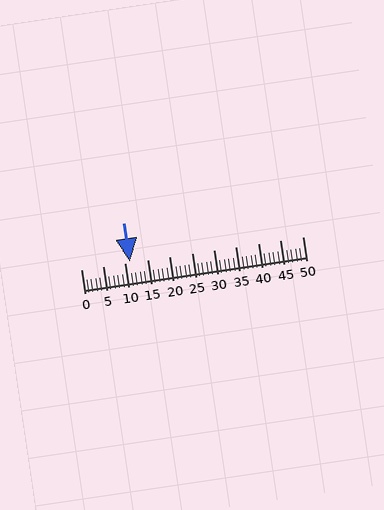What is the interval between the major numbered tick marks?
The major tick marks are spaced 5 units apart.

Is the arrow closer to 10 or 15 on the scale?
The arrow is closer to 10.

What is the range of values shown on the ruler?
The ruler shows values from 0 to 50.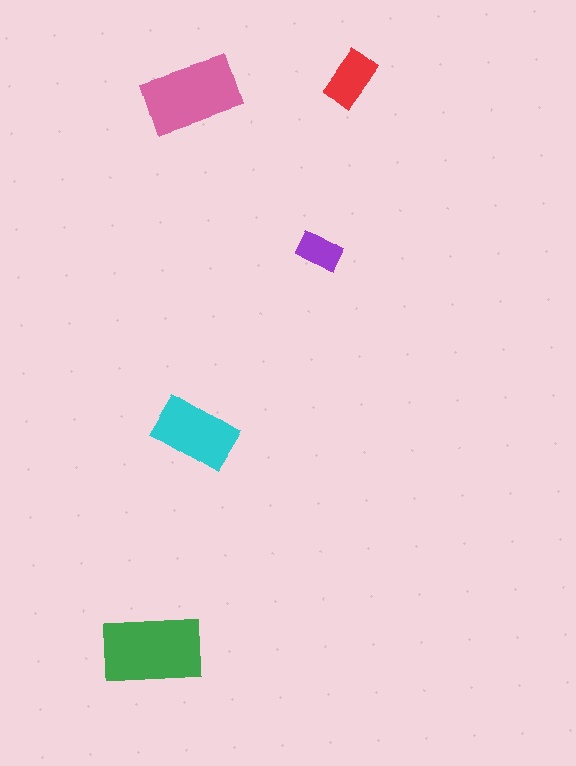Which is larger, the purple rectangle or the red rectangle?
The red one.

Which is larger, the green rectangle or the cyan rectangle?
The green one.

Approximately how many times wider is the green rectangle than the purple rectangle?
About 2 times wider.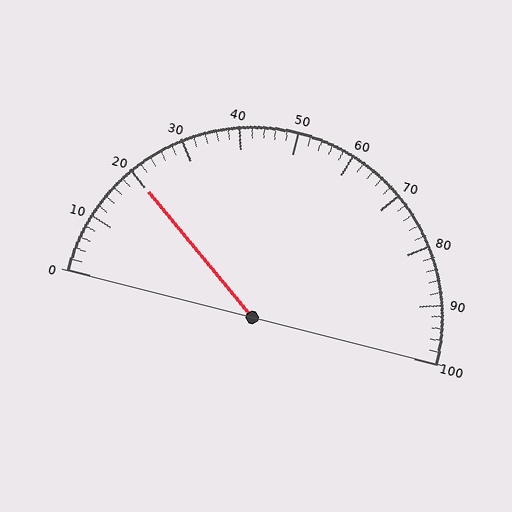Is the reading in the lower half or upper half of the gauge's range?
The reading is in the lower half of the range (0 to 100).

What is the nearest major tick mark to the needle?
The nearest major tick mark is 20.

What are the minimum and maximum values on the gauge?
The gauge ranges from 0 to 100.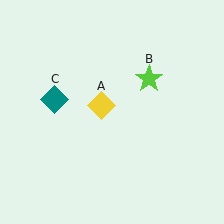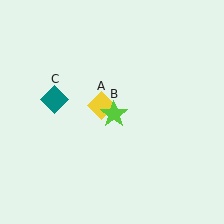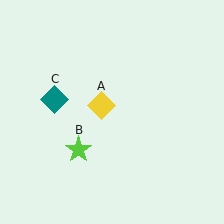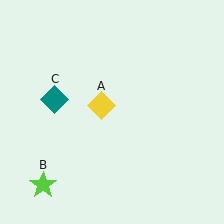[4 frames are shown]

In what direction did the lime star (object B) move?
The lime star (object B) moved down and to the left.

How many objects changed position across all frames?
1 object changed position: lime star (object B).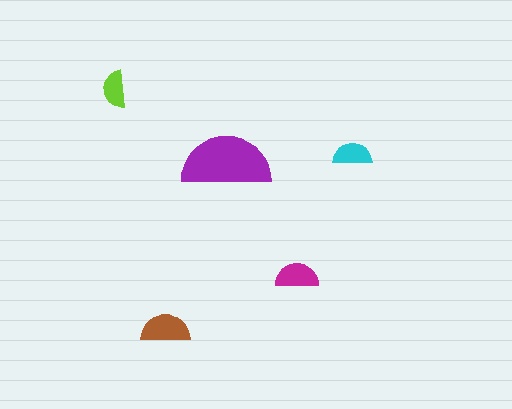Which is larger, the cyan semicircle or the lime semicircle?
The cyan one.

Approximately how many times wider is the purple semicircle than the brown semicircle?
About 2 times wider.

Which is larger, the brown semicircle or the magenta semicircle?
The brown one.